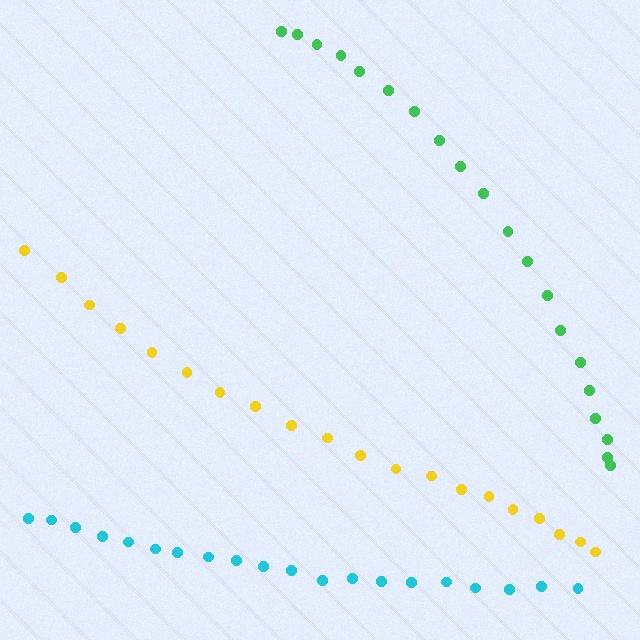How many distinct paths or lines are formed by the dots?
There are 3 distinct paths.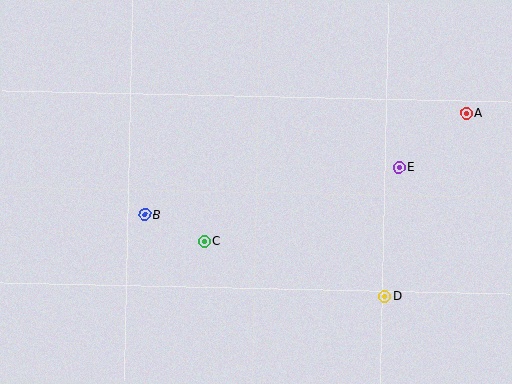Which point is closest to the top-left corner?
Point B is closest to the top-left corner.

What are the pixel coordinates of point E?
Point E is at (399, 167).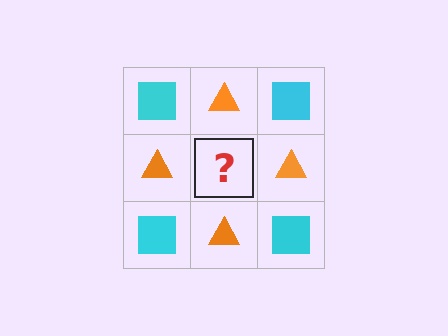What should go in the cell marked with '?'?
The missing cell should contain a cyan square.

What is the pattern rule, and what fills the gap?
The rule is that it alternates cyan square and orange triangle in a checkerboard pattern. The gap should be filled with a cyan square.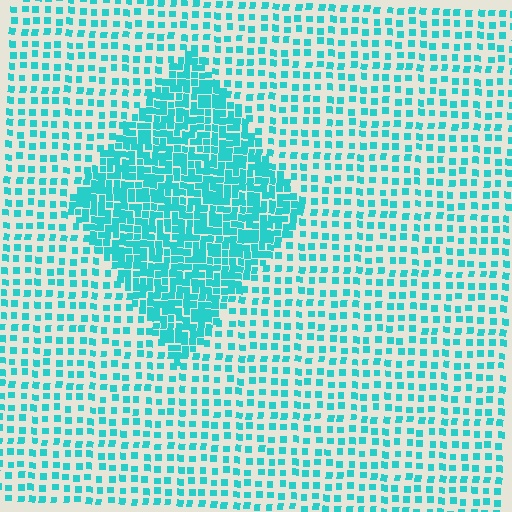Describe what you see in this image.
The image contains small cyan elements arranged at two different densities. A diamond-shaped region is visible where the elements are more densely packed than the surrounding area.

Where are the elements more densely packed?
The elements are more densely packed inside the diamond boundary.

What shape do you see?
I see a diamond.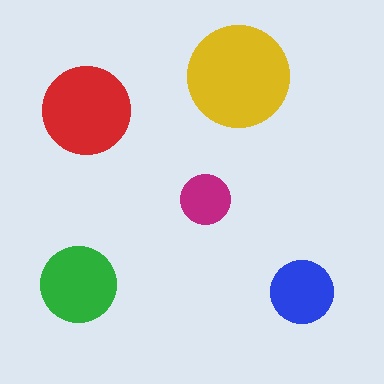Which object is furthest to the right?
The blue circle is rightmost.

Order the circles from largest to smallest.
the yellow one, the red one, the green one, the blue one, the magenta one.